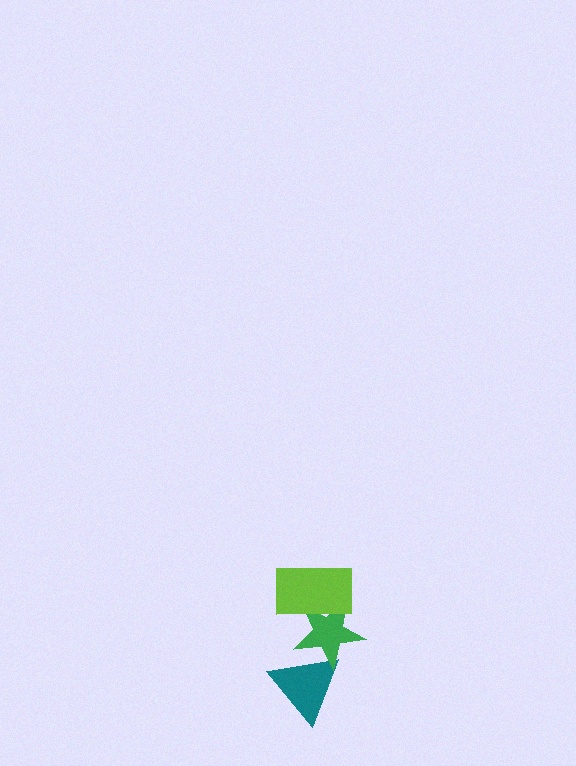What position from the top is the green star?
The green star is 2nd from the top.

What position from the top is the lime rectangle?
The lime rectangle is 1st from the top.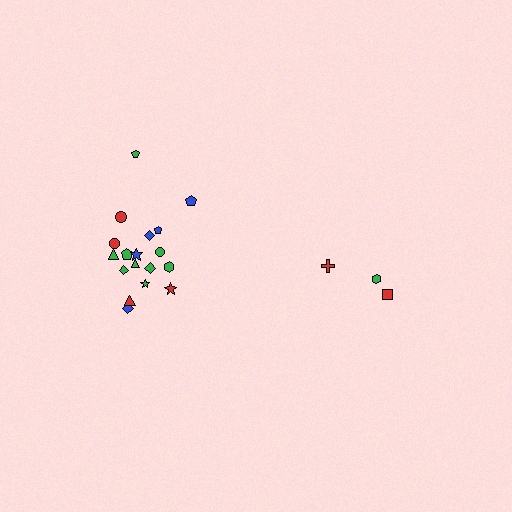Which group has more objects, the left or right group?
The left group.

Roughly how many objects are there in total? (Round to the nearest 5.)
Roughly 20 objects in total.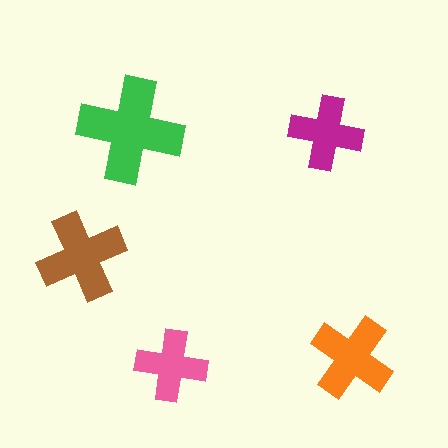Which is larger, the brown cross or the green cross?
The green one.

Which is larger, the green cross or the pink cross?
The green one.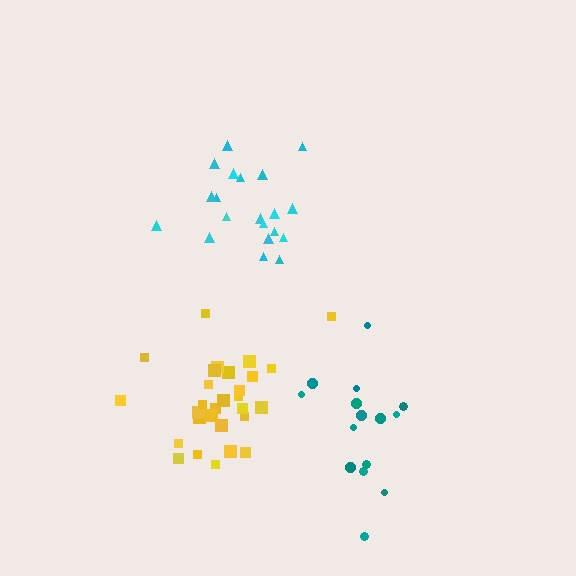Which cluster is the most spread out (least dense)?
Teal.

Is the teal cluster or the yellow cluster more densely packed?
Yellow.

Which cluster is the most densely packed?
Cyan.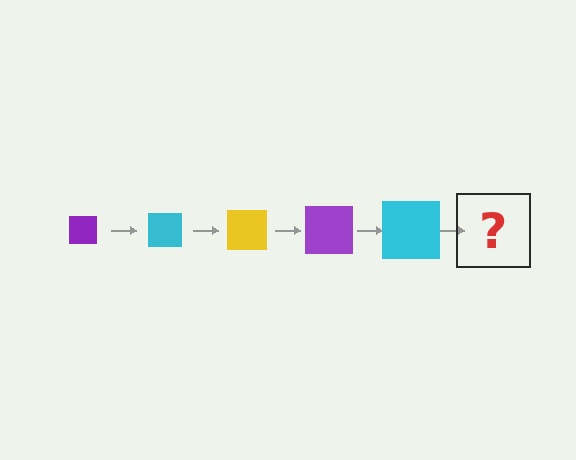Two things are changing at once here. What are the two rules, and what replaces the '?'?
The two rules are that the square grows larger each step and the color cycles through purple, cyan, and yellow. The '?' should be a yellow square, larger than the previous one.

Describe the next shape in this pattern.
It should be a yellow square, larger than the previous one.